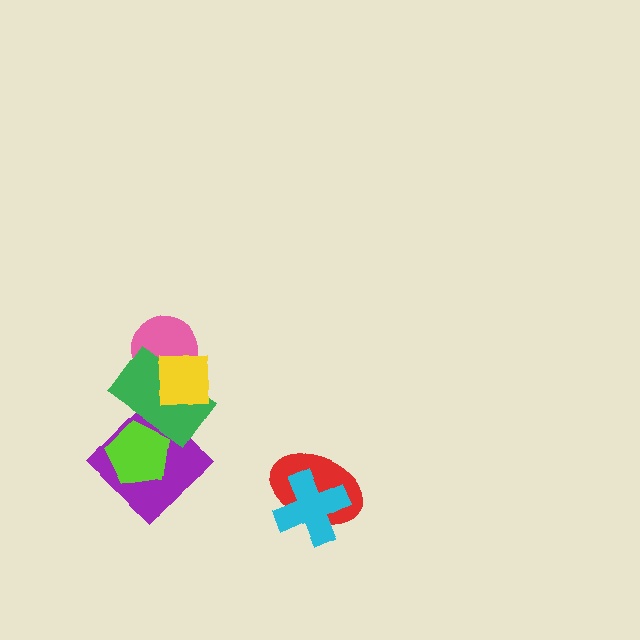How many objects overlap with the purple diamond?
2 objects overlap with the purple diamond.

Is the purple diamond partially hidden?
Yes, it is partially covered by another shape.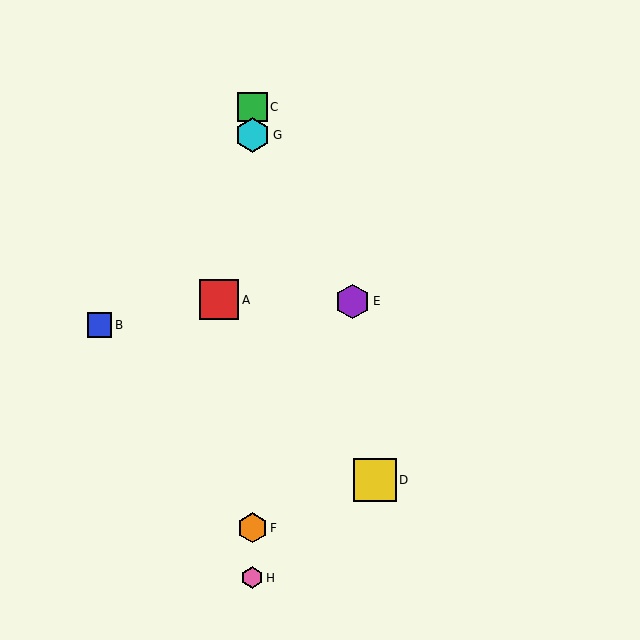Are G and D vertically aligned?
No, G is at x≈252 and D is at x≈375.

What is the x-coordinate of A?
Object A is at x≈219.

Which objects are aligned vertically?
Objects C, F, G, H are aligned vertically.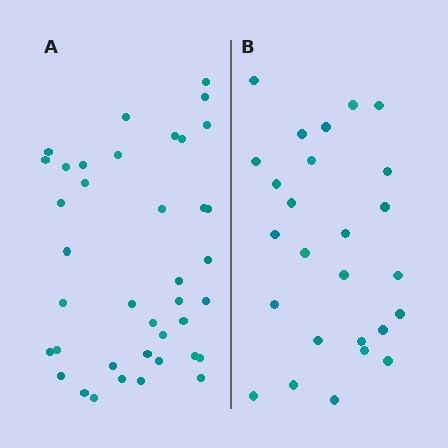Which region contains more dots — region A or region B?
Region A (the left region) has more dots.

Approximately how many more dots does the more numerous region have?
Region A has approximately 15 more dots than region B.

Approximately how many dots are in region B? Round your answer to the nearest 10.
About 30 dots. (The exact count is 26, which rounds to 30.)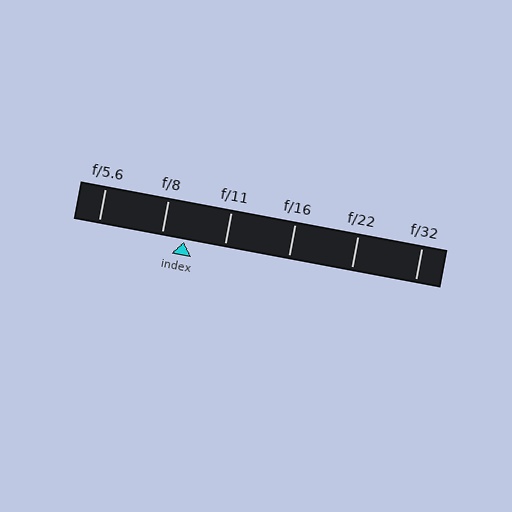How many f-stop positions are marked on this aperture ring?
There are 6 f-stop positions marked.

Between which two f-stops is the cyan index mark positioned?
The index mark is between f/8 and f/11.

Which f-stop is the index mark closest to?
The index mark is closest to f/8.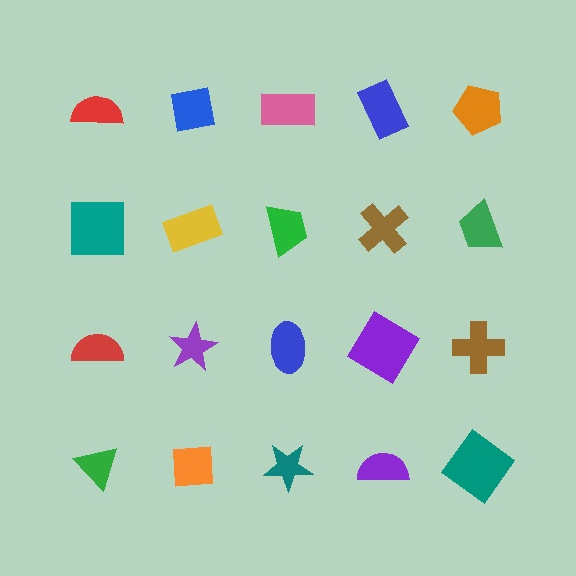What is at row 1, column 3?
A pink rectangle.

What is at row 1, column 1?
A red semicircle.